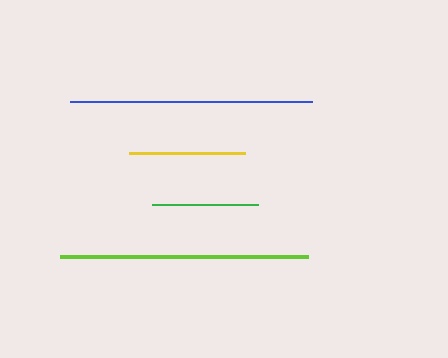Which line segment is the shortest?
The green line is the shortest at approximately 106 pixels.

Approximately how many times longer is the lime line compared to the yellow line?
The lime line is approximately 2.1 times the length of the yellow line.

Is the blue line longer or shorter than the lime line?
The lime line is longer than the blue line.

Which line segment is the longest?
The lime line is the longest at approximately 248 pixels.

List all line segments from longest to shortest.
From longest to shortest: lime, blue, yellow, green.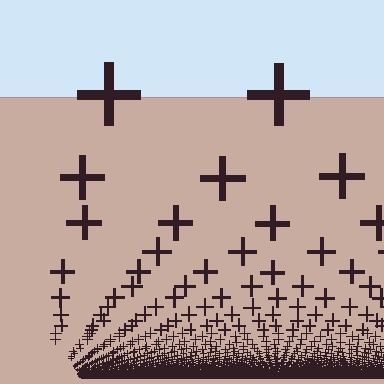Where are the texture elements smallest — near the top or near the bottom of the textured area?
Near the bottom.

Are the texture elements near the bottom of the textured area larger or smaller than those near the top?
Smaller. The gradient is inverted — elements near the bottom are smaller and denser.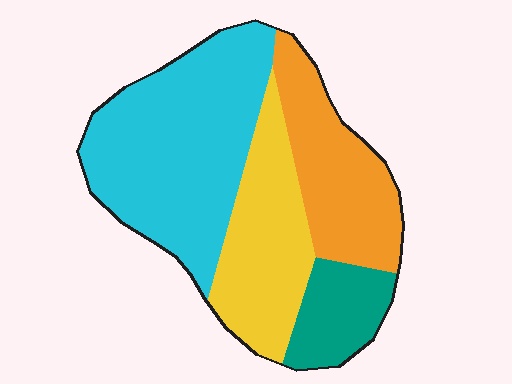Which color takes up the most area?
Cyan, at roughly 40%.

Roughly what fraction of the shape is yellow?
Yellow covers 24% of the shape.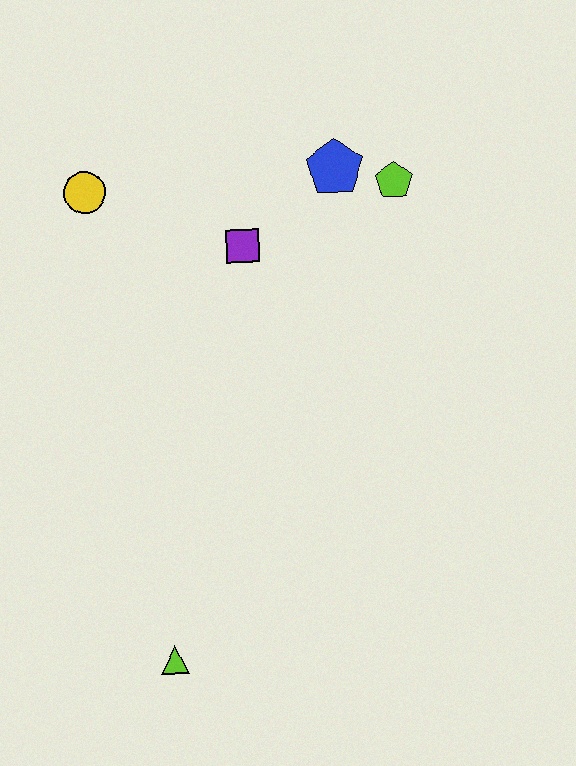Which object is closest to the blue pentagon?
The lime pentagon is closest to the blue pentagon.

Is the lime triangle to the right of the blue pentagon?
No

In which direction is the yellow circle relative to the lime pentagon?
The yellow circle is to the left of the lime pentagon.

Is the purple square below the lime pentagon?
Yes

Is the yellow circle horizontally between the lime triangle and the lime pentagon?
No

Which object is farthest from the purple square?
The lime triangle is farthest from the purple square.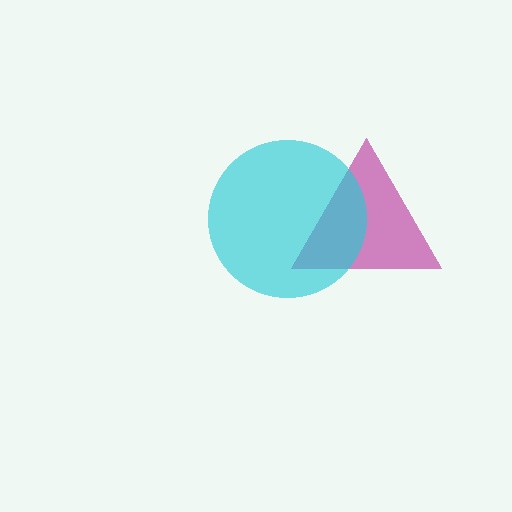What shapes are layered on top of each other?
The layered shapes are: a magenta triangle, a cyan circle.